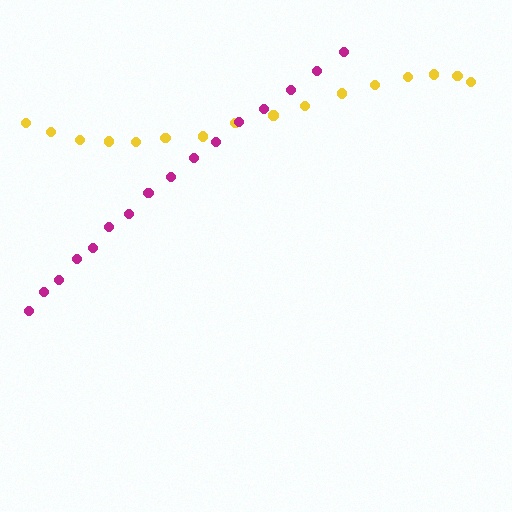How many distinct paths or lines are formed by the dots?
There are 2 distinct paths.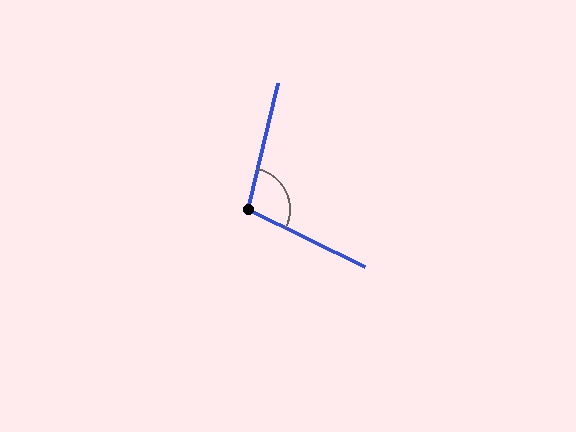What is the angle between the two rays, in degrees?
Approximately 102 degrees.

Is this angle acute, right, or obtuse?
It is obtuse.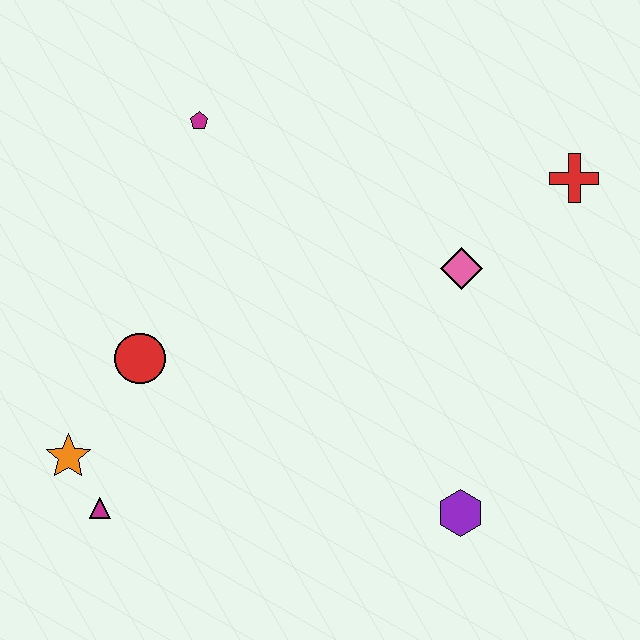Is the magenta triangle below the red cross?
Yes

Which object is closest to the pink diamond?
The red cross is closest to the pink diamond.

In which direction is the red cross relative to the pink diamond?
The red cross is to the right of the pink diamond.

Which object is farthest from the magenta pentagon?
The purple hexagon is farthest from the magenta pentagon.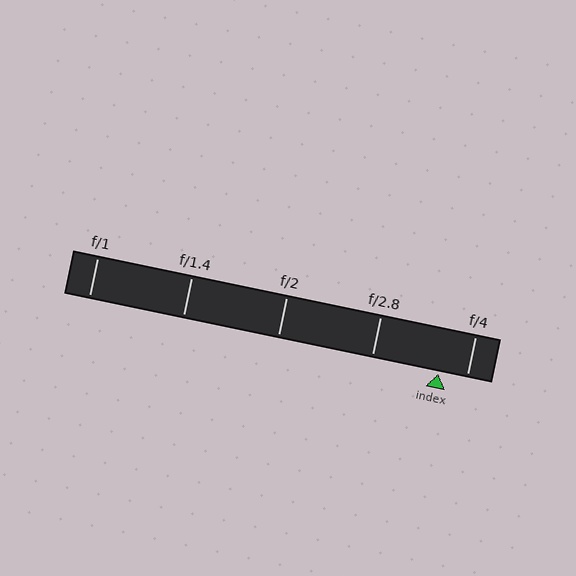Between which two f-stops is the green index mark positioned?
The index mark is between f/2.8 and f/4.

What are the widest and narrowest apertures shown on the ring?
The widest aperture shown is f/1 and the narrowest is f/4.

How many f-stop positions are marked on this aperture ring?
There are 5 f-stop positions marked.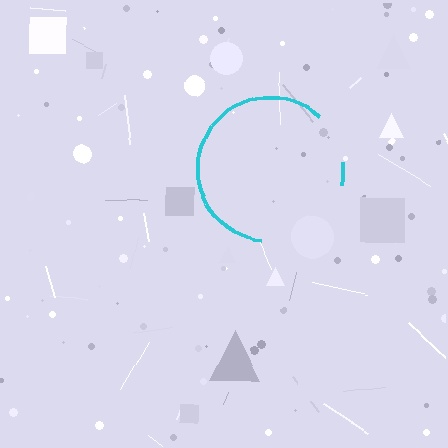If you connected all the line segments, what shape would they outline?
They would outline a circle.